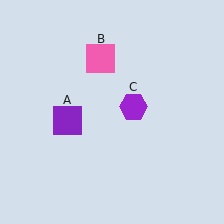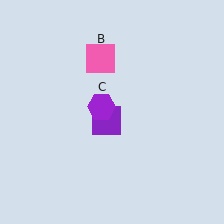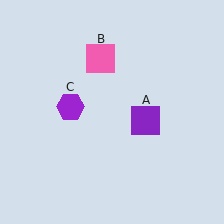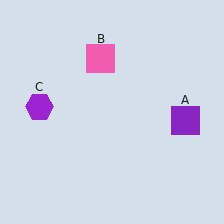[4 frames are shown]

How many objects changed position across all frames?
2 objects changed position: purple square (object A), purple hexagon (object C).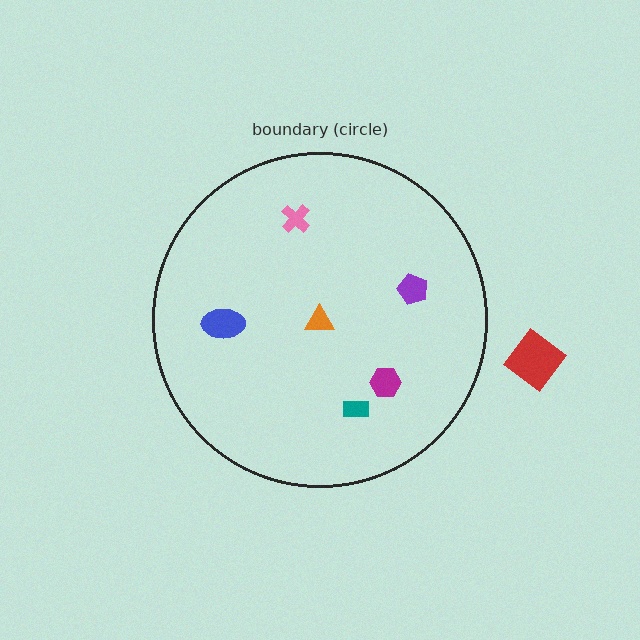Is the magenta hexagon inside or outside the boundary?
Inside.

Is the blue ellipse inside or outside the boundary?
Inside.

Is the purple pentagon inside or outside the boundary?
Inside.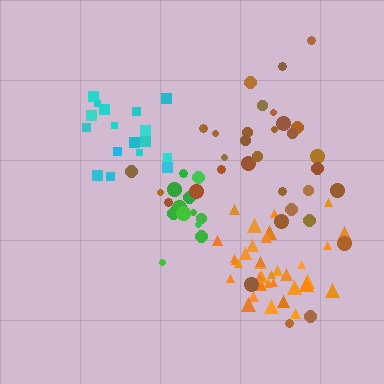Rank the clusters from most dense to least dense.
orange, green, cyan, brown.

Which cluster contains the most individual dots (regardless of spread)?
Orange (35).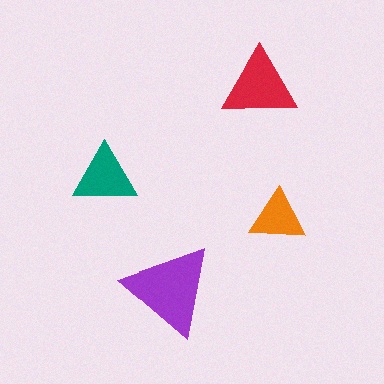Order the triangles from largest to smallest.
the purple one, the red one, the teal one, the orange one.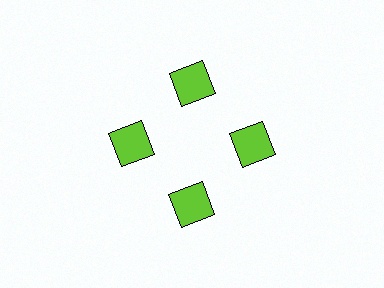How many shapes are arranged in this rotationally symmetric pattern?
There are 4 shapes, arranged in 4 groups of 1.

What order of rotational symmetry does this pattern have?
This pattern has 4-fold rotational symmetry.